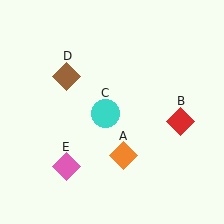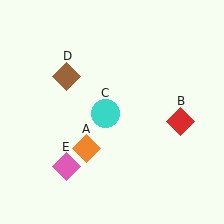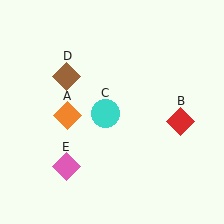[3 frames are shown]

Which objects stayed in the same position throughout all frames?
Red diamond (object B) and cyan circle (object C) and brown diamond (object D) and pink diamond (object E) remained stationary.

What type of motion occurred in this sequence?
The orange diamond (object A) rotated clockwise around the center of the scene.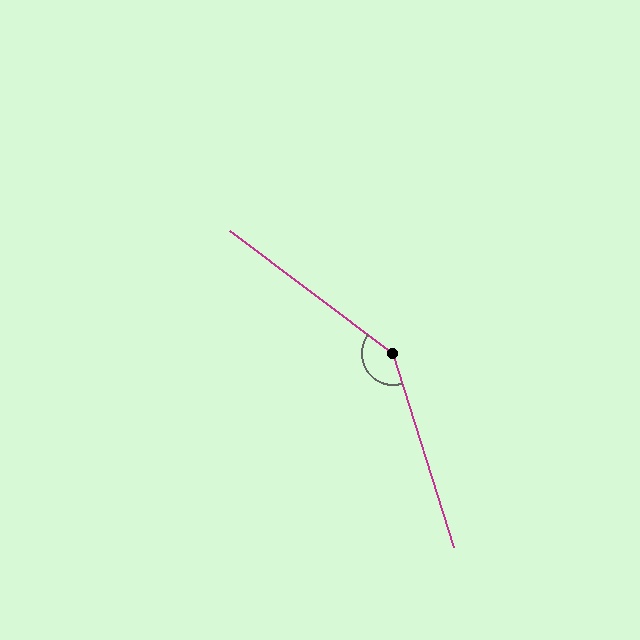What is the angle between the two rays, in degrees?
Approximately 144 degrees.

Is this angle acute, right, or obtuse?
It is obtuse.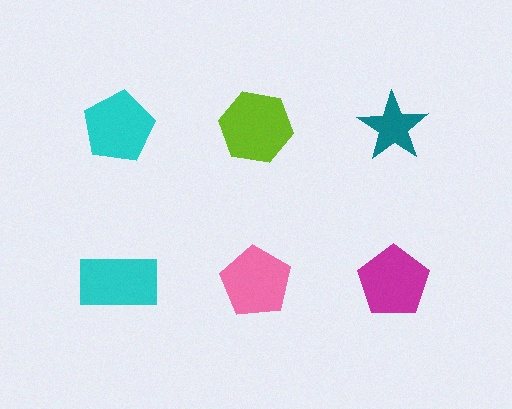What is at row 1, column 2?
A lime hexagon.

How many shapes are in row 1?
3 shapes.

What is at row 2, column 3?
A magenta pentagon.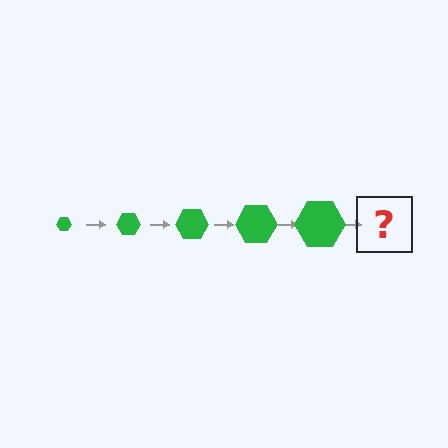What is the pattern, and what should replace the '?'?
The pattern is that the hexagon gets progressively larger each step. The '?' should be a green hexagon, larger than the previous one.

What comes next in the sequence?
The next element should be a green hexagon, larger than the previous one.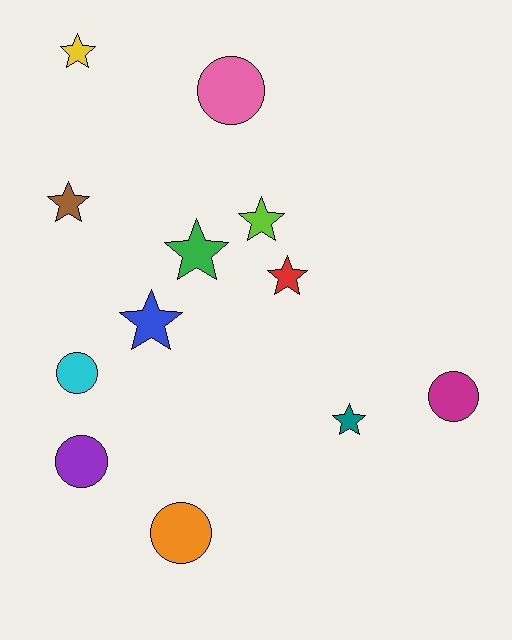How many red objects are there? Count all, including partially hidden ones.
There is 1 red object.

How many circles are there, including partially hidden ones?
There are 5 circles.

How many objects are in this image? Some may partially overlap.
There are 12 objects.